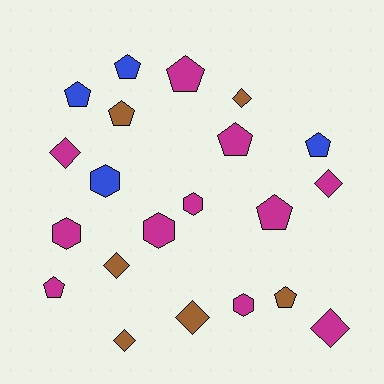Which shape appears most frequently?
Pentagon, with 9 objects.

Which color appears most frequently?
Magenta, with 11 objects.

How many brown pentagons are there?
There are 2 brown pentagons.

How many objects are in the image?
There are 21 objects.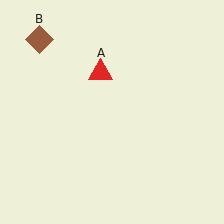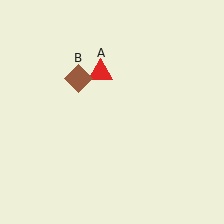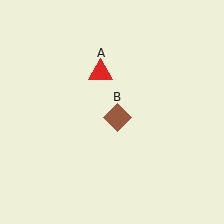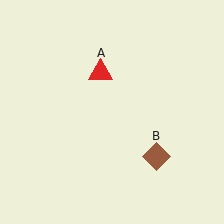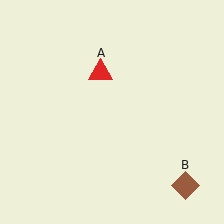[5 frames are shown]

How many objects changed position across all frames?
1 object changed position: brown diamond (object B).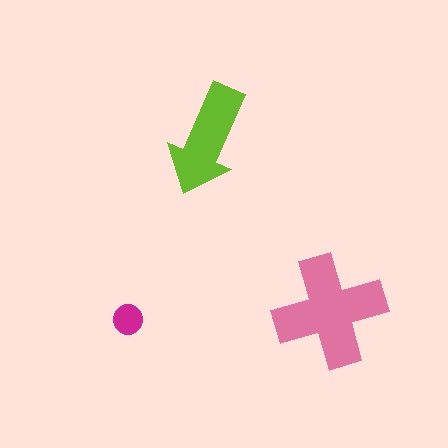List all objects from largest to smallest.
The pink cross, the lime arrow, the magenta circle.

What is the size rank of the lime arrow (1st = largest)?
2nd.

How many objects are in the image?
There are 3 objects in the image.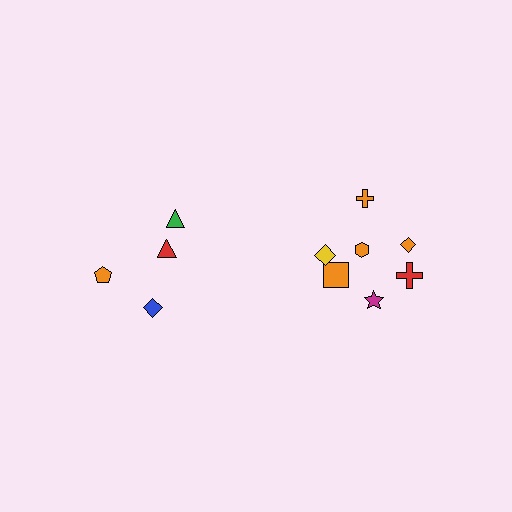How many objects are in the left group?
There are 4 objects.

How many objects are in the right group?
There are 7 objects.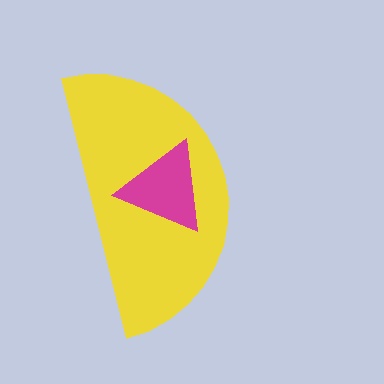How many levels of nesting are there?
2.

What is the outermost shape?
The yellow semicircle.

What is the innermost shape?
The magenta triangle.